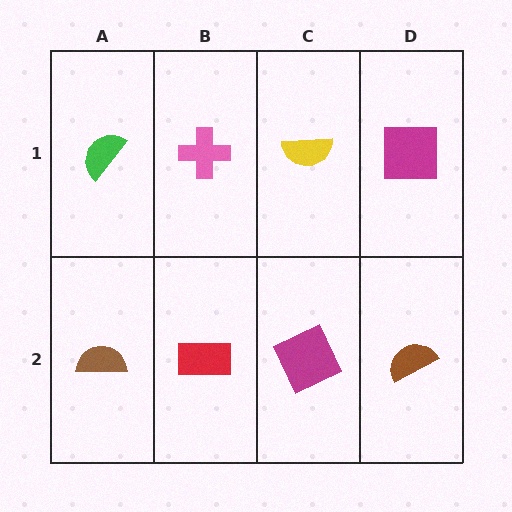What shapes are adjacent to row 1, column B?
A red rectangle (row 2, column B), a green semicircle (row 1, column A), a yellow semicircle (row 1, column C).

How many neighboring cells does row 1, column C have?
3.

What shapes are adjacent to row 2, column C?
A yellow semicircle (row 1, column C), a red rectangle (row 2, column B), a brown semicircle (row 2, column D).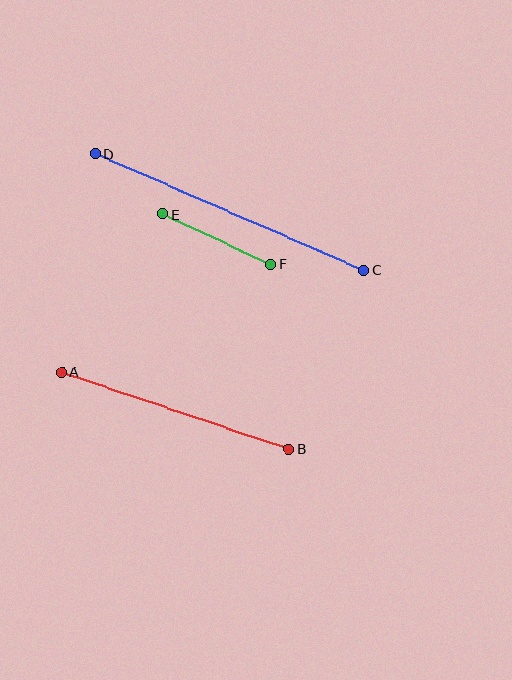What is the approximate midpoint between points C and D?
The midpoint is at approximately (230, 212) pixels.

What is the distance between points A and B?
The distance is approximately 240 pixels.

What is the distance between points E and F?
The distance is approximately 120 pixels.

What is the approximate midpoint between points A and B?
The midpoint is at approximately (175, 411) pixels.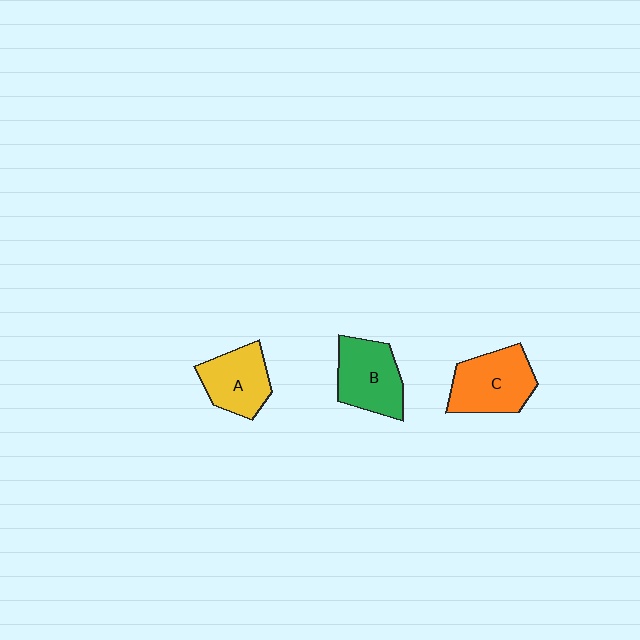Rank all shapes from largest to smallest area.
From largest to smallest: C (orange), B (green), A (yellow).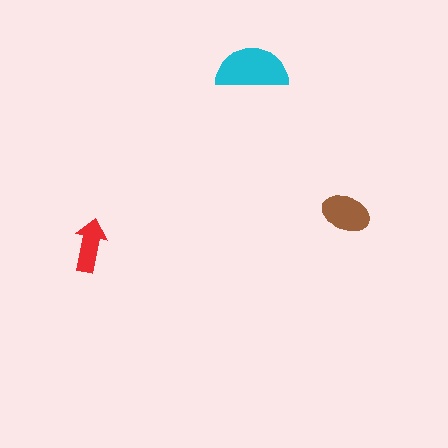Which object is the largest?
The cyan semicircle.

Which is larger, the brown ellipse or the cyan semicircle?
The cyan semicircle.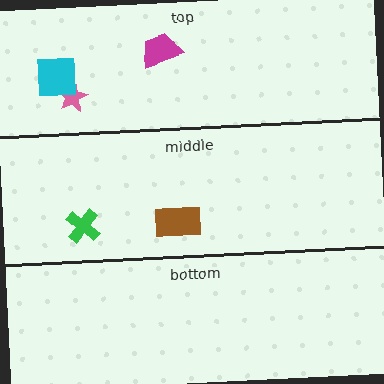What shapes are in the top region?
The pink star, the magenta trapezoid, the cyan square.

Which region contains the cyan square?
The top region.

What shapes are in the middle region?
The brown rectangle, the green cross.